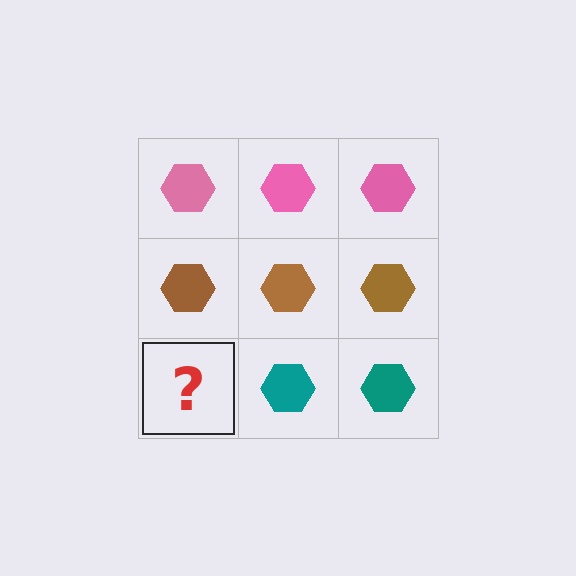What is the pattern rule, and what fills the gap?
The rule is that each row has a consistent color. The gap should be filled with a teal hexagon.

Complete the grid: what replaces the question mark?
The question mark should be replaced with a teal hexagon.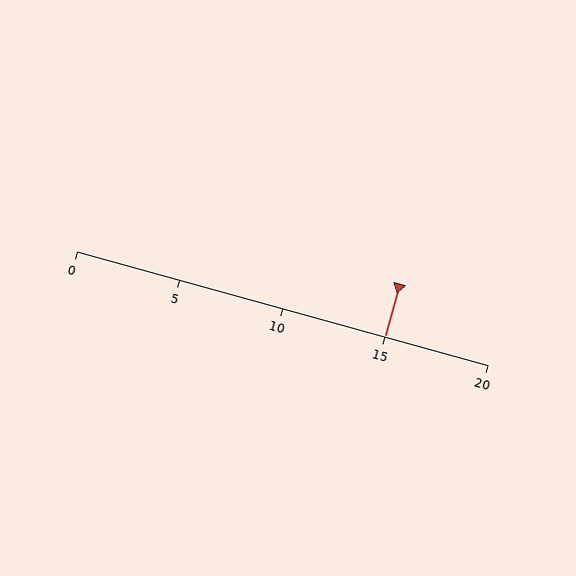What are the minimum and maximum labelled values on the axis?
The axis runs from 0 to 20.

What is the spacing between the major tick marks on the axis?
The major ticks are spaced 5 apart.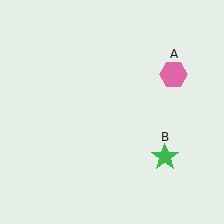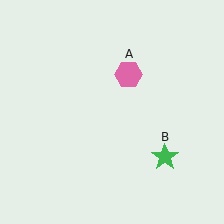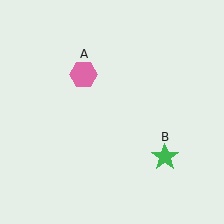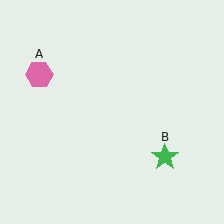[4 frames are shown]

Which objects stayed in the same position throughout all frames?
Green star (object B) remained stationary.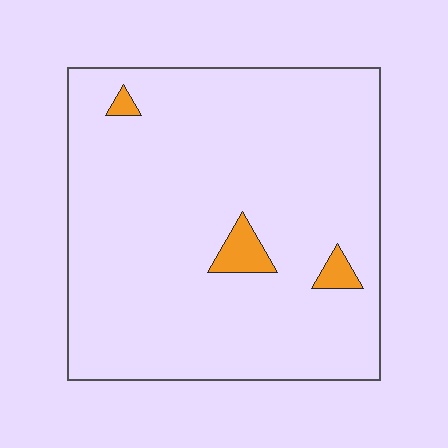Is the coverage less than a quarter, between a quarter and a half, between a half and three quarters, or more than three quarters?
Less than a quarter.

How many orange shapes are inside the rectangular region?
3.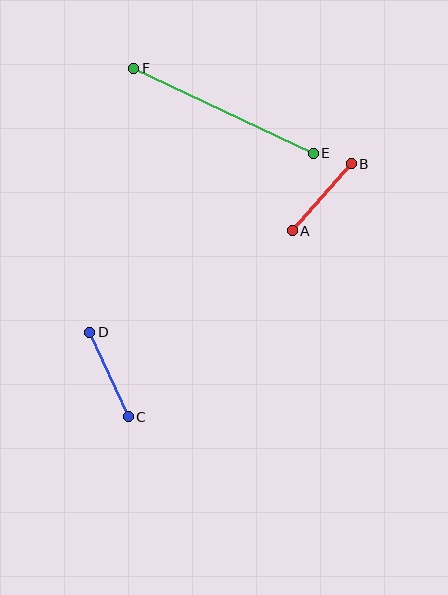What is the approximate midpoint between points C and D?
The midpoint is at approximately (109, 375) pixels.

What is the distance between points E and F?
The distance is approximately 199 pixels.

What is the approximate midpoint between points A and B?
The midpoint is at approximately (322, 197) pixels.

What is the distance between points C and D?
The distance is approximately 93 pixels.